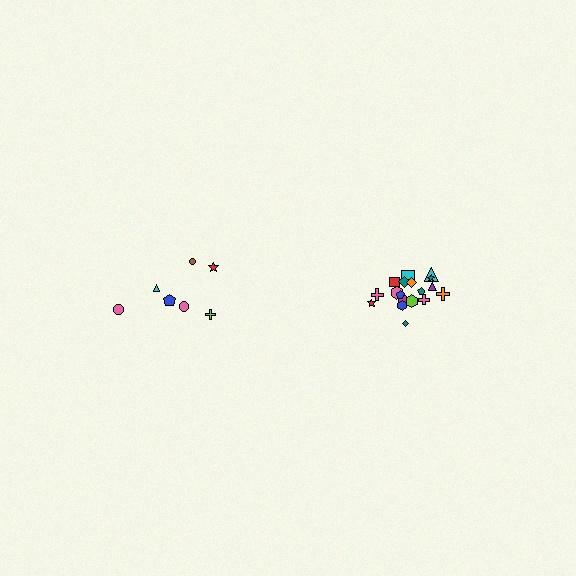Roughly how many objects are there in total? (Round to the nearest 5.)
Roughly 25 objects in total.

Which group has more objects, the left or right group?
The right group.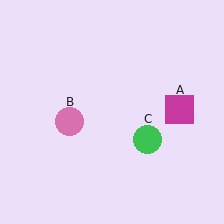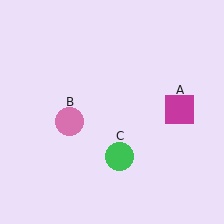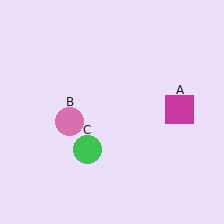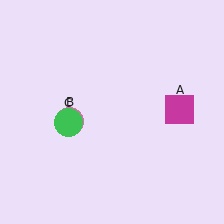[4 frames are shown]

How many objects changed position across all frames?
1 object changed position: green circle (object C).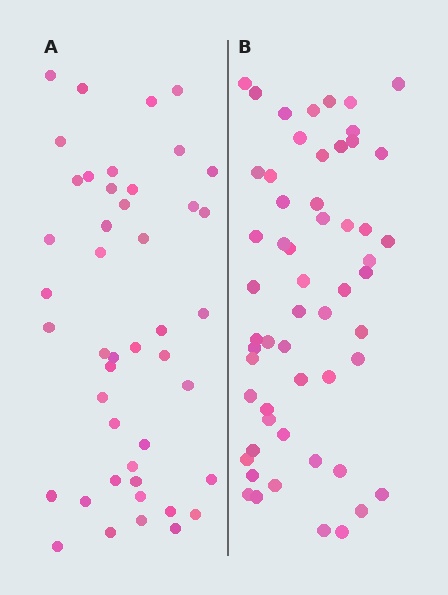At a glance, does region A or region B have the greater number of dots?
Region B (the right region) has more dots.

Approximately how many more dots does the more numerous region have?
Region B has roughly 12 or so more dots than region A.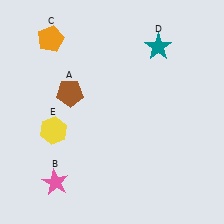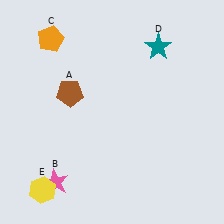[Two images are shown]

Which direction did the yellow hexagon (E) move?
The yellow hexagon (E) moved down.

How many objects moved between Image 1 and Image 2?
1 object moved between the two images.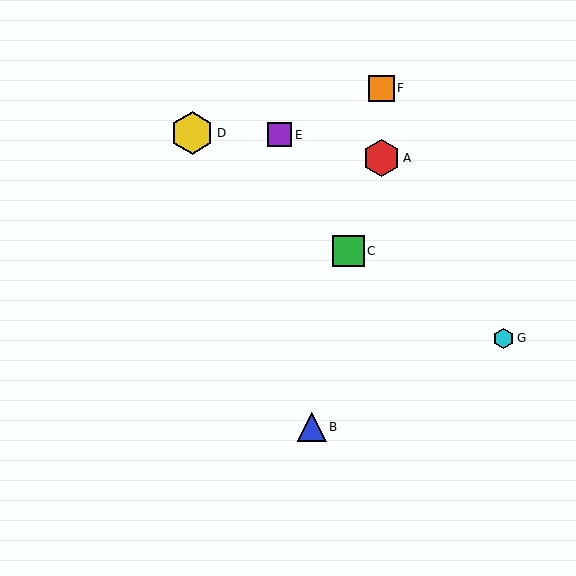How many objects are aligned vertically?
2 objects (A, F) are aligned vertically.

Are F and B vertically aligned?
No, F is at x≈381 and B is at x≈312.